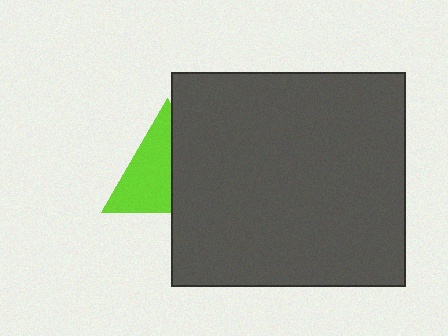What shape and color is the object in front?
The object in front is a dark gray rectangle.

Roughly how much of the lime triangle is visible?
About half of it is visible (roughly 56%).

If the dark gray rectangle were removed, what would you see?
You would see the complete lime triangle.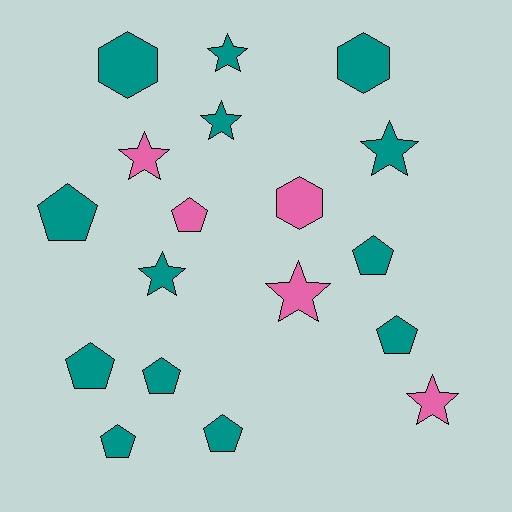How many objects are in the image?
There are 18 objects.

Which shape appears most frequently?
Pentagon, with 8 objects.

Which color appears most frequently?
Teal, with 13 objects.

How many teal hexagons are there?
There are 2 teal hexagons.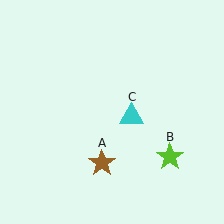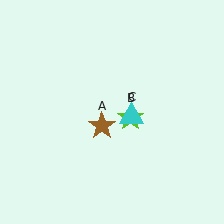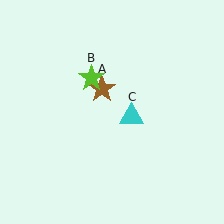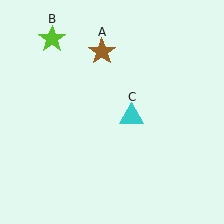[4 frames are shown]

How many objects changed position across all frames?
2 objects changed position: brown star (object A), lime star (object B).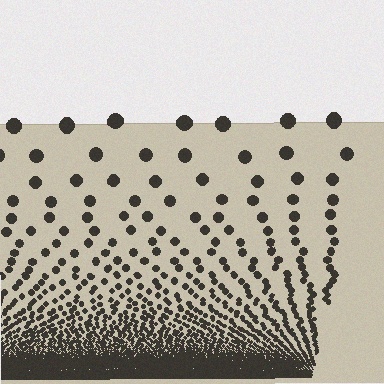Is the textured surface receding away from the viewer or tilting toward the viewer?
The surface appears to tilt toward the viewer. Texture elements get larger and sparser toward the top.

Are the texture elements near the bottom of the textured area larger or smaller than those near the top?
Smaller. The gradient is inverted — elements near the bottom are smaller and denser.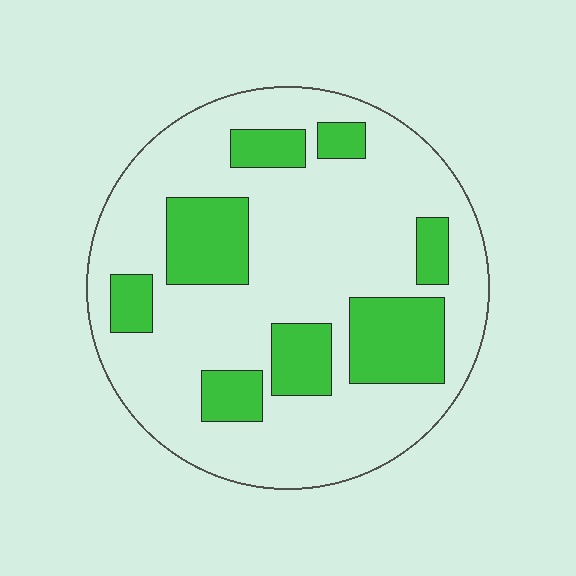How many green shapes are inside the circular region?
8.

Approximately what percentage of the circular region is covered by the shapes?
Approximately 25%.